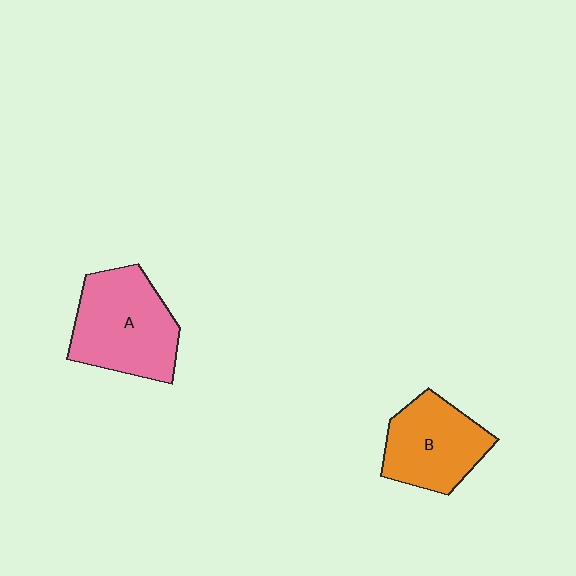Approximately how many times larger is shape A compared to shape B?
Approximately 1.2 times.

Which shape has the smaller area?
Shape B (orange).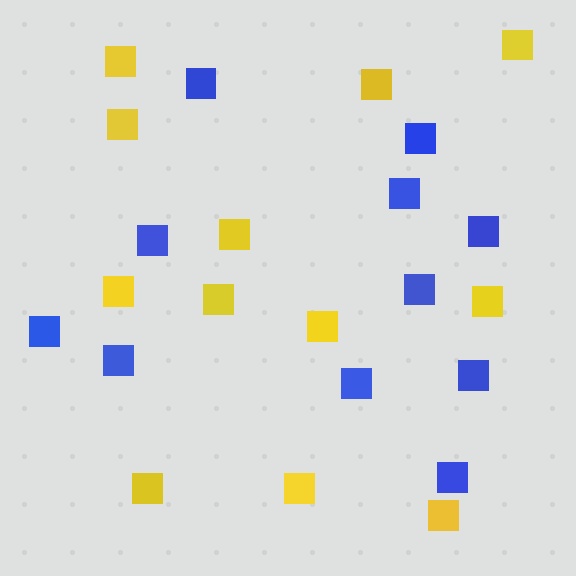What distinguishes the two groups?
There are 2 groups: one group of blue squares (11) and one group of yellow squares (12).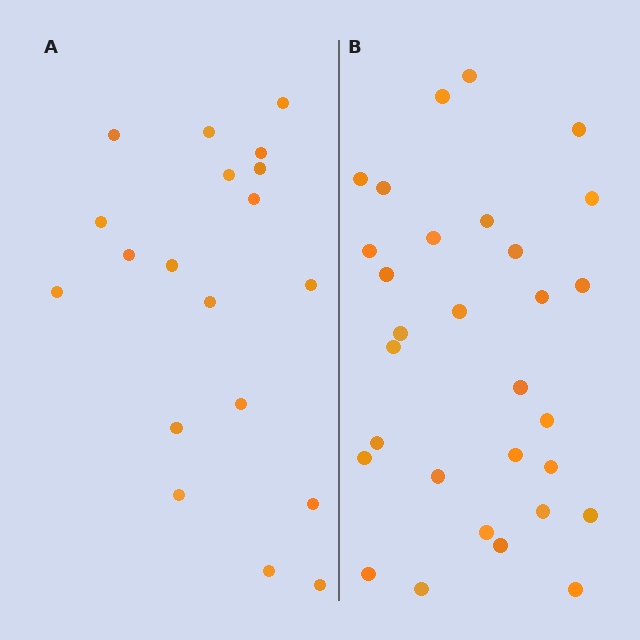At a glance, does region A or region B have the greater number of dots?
Region B (the right region) has more dots.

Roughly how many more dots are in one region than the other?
Region B has roughly 12 or so more dots than region A.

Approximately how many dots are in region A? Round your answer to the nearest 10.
About 20 dots. (The exact count is 19, which rounds to 20.)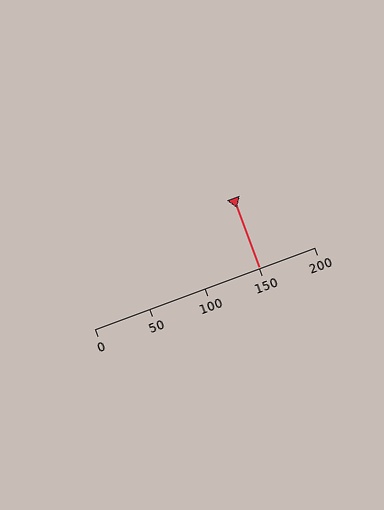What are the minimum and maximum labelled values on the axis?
The axis runs from 0 to 200.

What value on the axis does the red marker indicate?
The marker indicates approximately 150.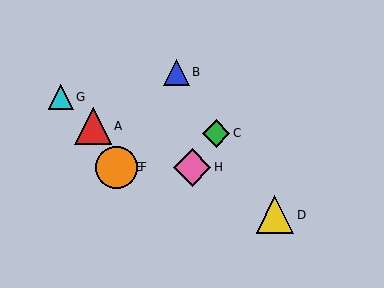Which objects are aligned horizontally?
Objects E, F, H are aligned horizontally.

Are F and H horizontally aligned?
Yes, both are at y≈167.